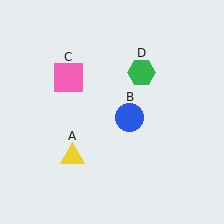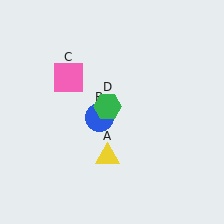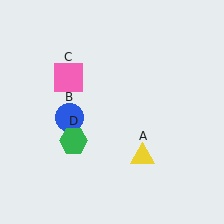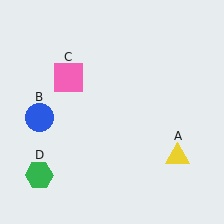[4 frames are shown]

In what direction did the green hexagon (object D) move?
The green hexagon (object D) moved down and to the left.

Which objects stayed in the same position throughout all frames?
Pink square (object C) remained stationary.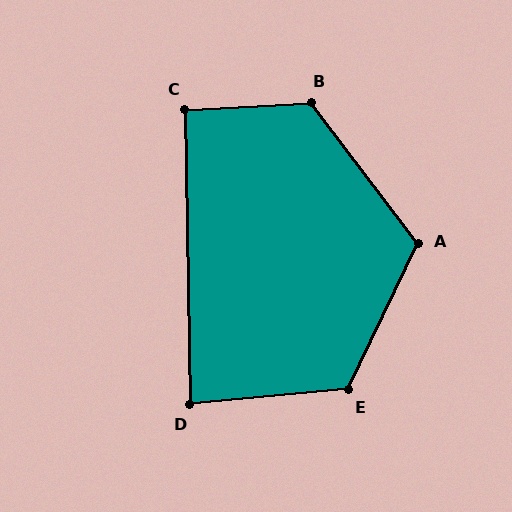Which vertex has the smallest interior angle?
D, at approximately 86 degrees.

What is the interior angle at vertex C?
Approximately 92 degrees (approximately right).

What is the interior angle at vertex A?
Approximately 117 degrees (obtuse).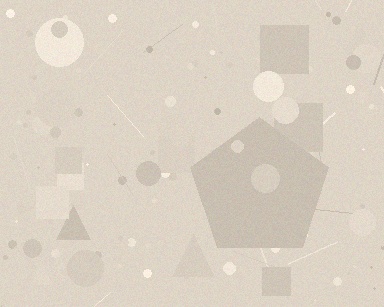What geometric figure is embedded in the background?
A pentagon is embedded in the background.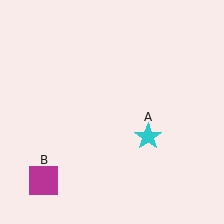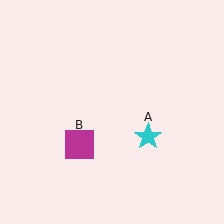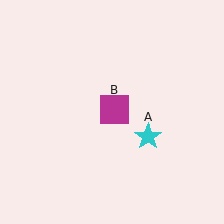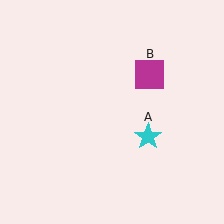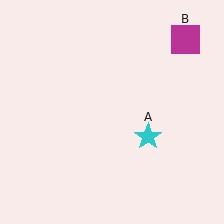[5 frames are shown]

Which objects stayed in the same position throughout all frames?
Cyan star (object A) remained stationary.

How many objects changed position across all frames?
1 object changed position: magenta square (object B).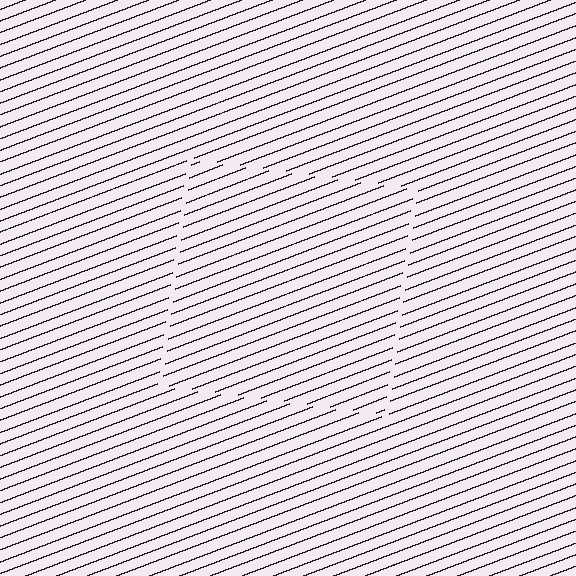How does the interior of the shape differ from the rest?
The interior of the shape contains the same grating, shifted by half a period — the contour is defined by the phase discontinuity where line-ends from the inner and outer gratings abut.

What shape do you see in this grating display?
An illusory square. The interior of the shape contains the same grating, shifted by half a period — the contour is defined by the phase discontinuity where line-ends from the inner and outer gratings abut.